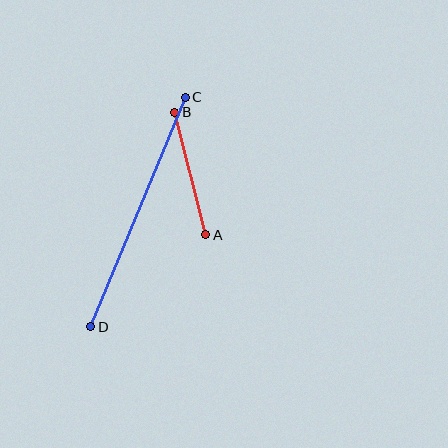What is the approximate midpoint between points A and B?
The midpoint is at approximately (190, 174) pixels.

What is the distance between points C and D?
The distance is approximately 248 pixels.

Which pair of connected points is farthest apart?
Points C and D are farthest apart.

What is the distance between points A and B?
The distance is approximately 126 pixels.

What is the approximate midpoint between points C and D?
The midpoint is at approximately (138, 212) pixels.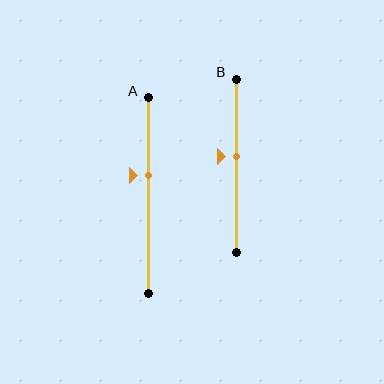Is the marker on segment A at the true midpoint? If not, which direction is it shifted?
No, the marker on segment A is shifted upward by about 10% of the segment length.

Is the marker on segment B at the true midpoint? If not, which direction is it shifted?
No, the marker on segment B is shifted upward by about 5% of the segment length.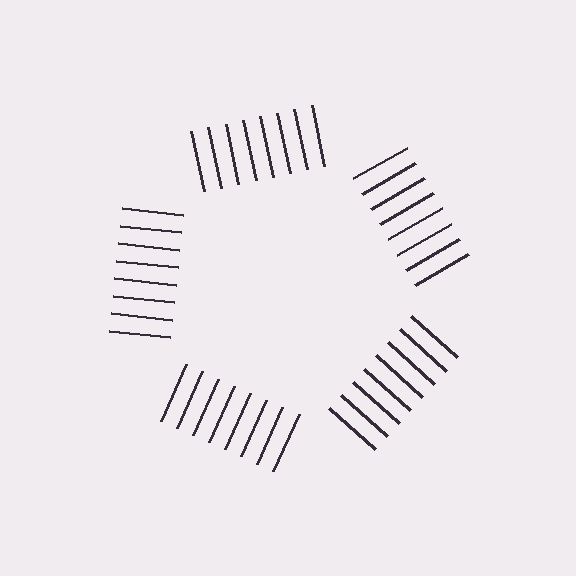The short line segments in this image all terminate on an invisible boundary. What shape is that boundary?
An illusory pentagon — the line segments terminate on its edges but no continuous stroke is drawn.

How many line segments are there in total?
40 — 8 along each of the 5 edges.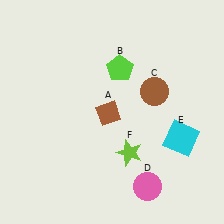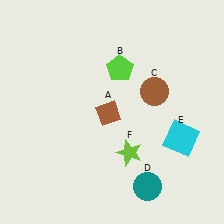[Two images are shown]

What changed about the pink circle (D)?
In Image 1, D is pink. In Image 2, it changed to teal.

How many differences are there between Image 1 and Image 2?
There is 1 difference between the two images.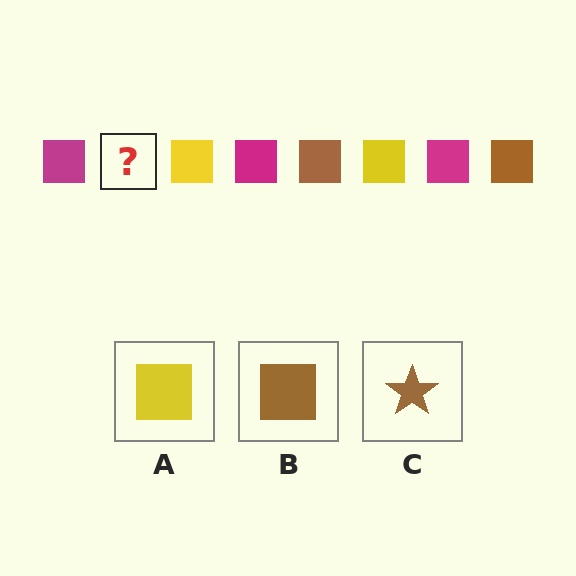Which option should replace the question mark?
Option B.